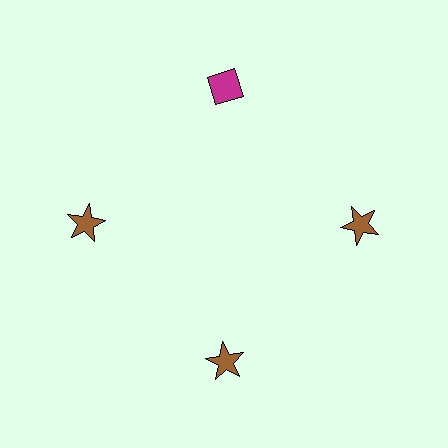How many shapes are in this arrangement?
There are 4 shapes arranged in a ring pattern.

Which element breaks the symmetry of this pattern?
The magenta diamond at roughly the 12 o'clock position breaks the symmetry. All other shapes are brown stars.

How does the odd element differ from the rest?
It differs in both color (magenta instead of brown) and shape (diamond instead of star).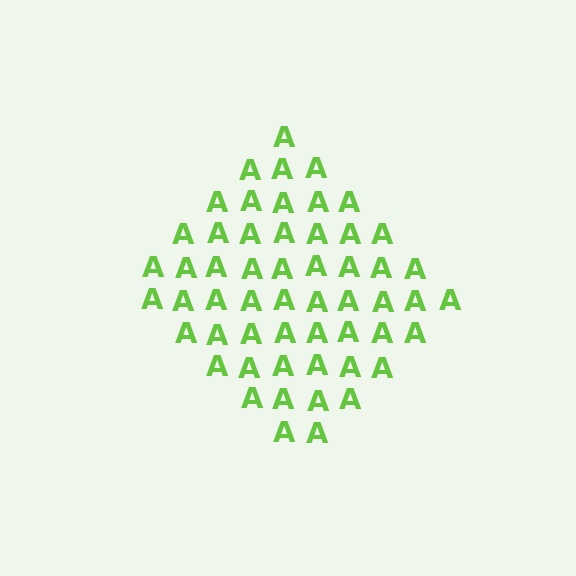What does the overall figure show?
The overall figure shows a diamond.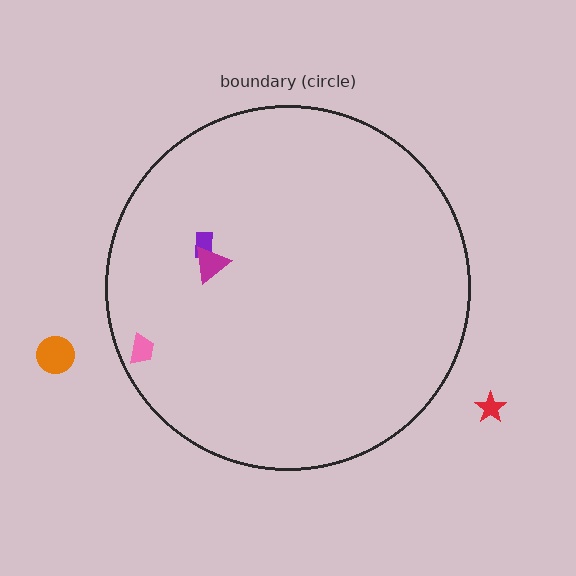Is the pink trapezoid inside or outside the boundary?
Inside.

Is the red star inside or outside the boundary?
Outside.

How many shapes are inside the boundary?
3 inside, 2 outside.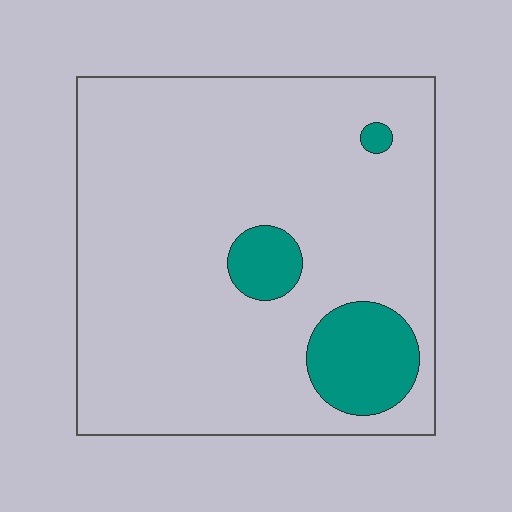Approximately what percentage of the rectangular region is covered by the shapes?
Approximately 10%.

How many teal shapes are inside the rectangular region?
3.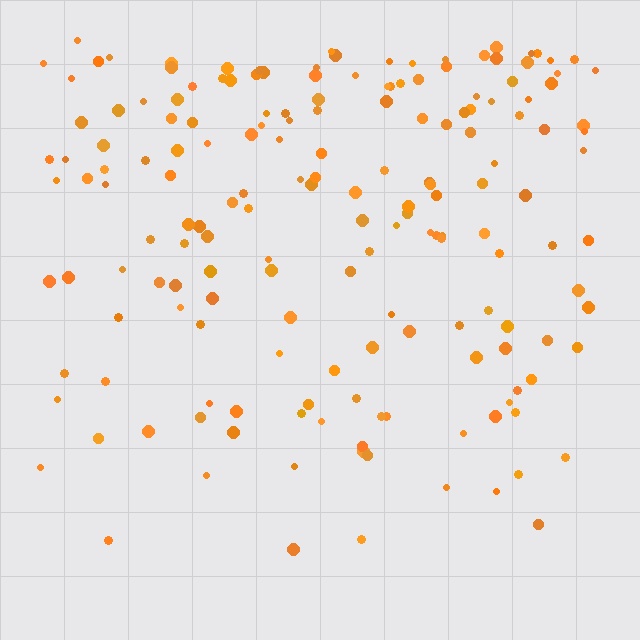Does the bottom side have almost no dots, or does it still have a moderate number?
Still a moderate number, just noticeably fewer than the top.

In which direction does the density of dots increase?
From bottom to top, with the top side densest.